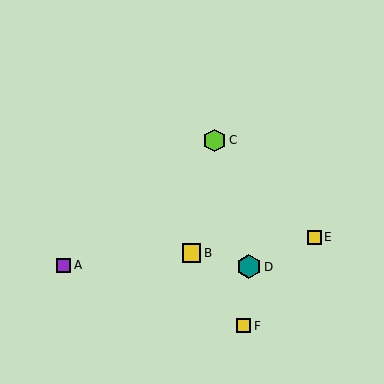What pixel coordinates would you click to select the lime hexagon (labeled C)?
Click at (214, 140) to select the lime hexagon C.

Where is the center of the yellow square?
The center of the yellow square is at (192, 253).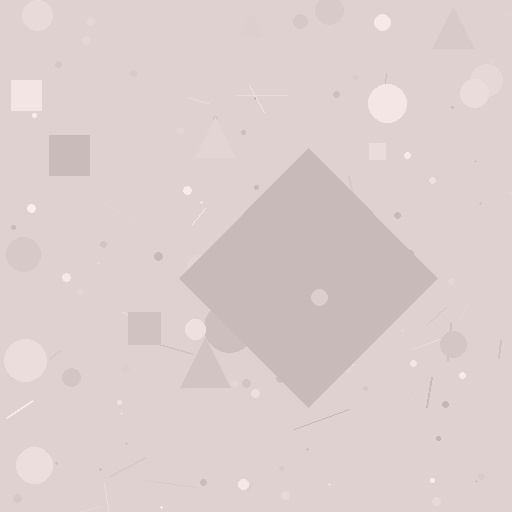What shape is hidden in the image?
A diamond is hidden in the image.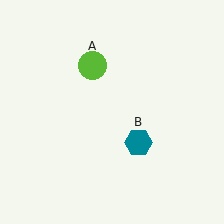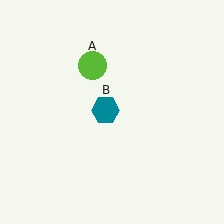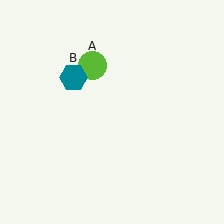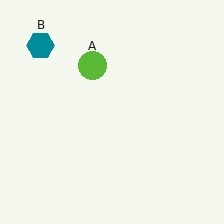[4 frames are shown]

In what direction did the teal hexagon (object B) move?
The teal hexagon (object B) moved up and to the left.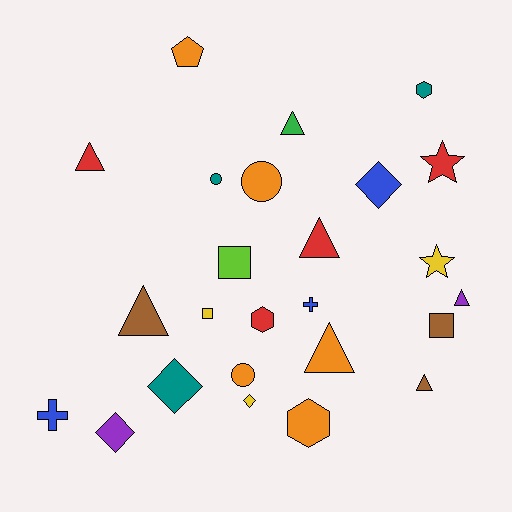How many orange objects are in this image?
There are 5 orange objects.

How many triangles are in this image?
There are 7 triangles.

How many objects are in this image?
There are 25 objects.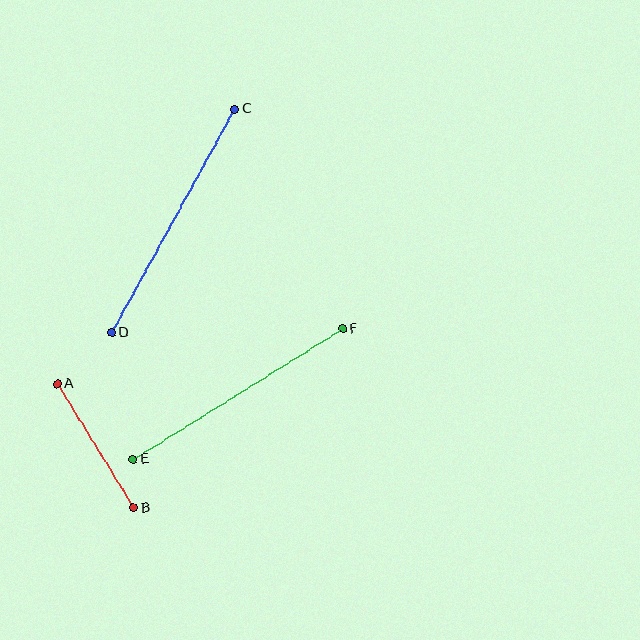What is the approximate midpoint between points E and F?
The midpoint is at approximately (238, 394) pixels.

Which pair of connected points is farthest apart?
Points C and D are farthest apart.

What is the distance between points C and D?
The distance is approximately 255 pixels.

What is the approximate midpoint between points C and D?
The midpoint is at approximately (173, 221) pixels.